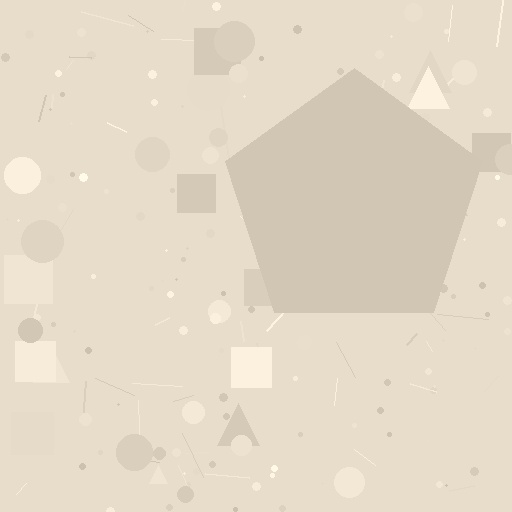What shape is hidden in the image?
A pentagon is hidden in the image.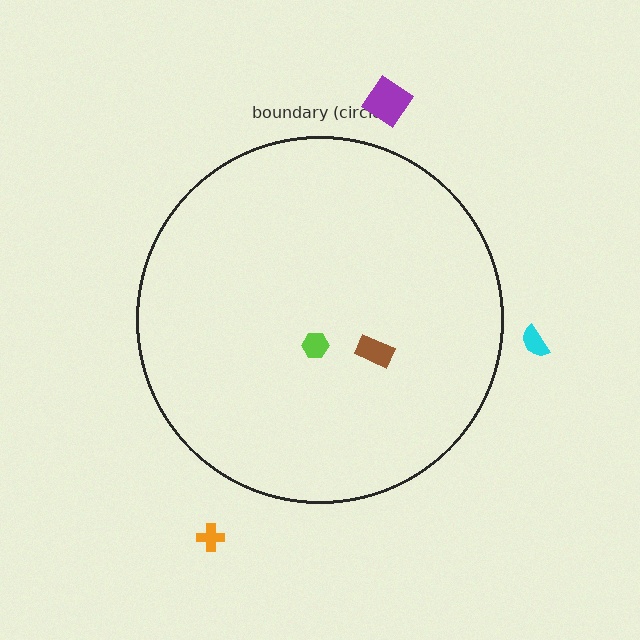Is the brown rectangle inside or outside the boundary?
Inside.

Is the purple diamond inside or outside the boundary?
Outside.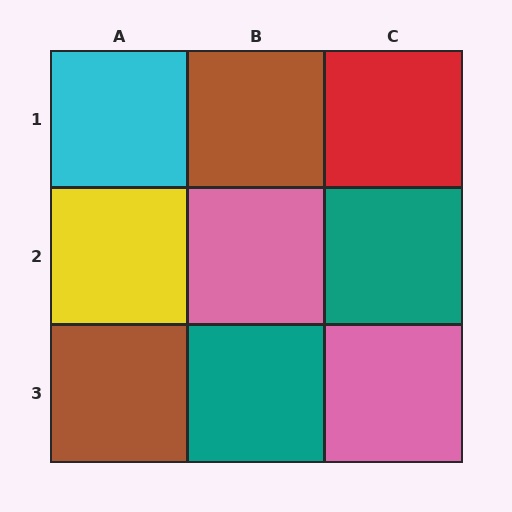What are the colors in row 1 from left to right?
Cyan, brown, red.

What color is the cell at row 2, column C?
Teal.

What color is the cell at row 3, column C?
Pink.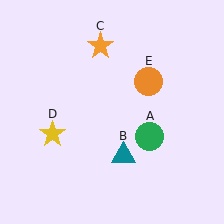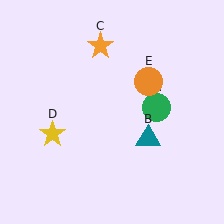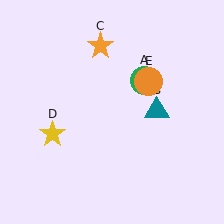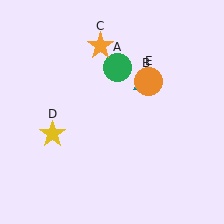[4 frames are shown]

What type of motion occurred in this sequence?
The green circle (object A), teal triangle (object B) rotated counterclockwise around the center of the scene.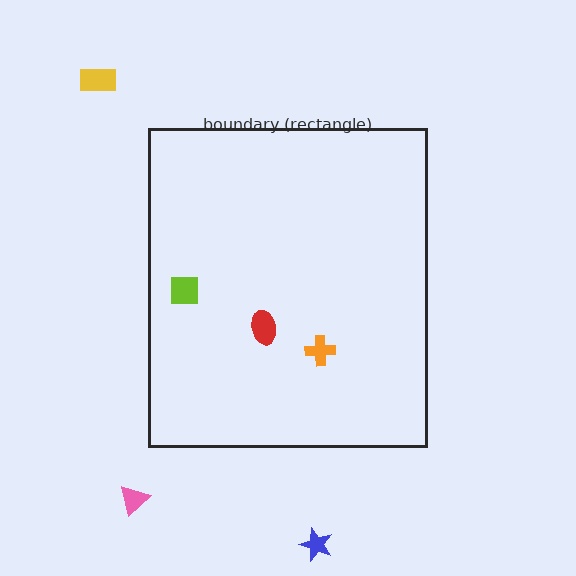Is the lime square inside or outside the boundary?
Inside.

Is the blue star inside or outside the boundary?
Outside.